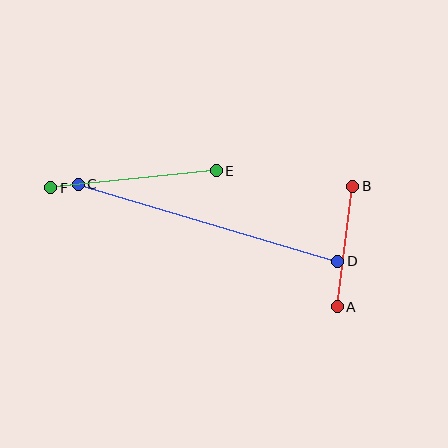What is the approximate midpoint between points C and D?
The midpoint is at approximately (208, 223) pixels.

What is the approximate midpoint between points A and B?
The midpoint is at approximately (345, 247) pixels.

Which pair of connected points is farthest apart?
Points C and D are farthest apart.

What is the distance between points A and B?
The distance is approximately 122 pixels.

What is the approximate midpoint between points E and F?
The midpoint is at approximately (134, 179) pixels.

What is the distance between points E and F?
The distance is approximately 167 pixels.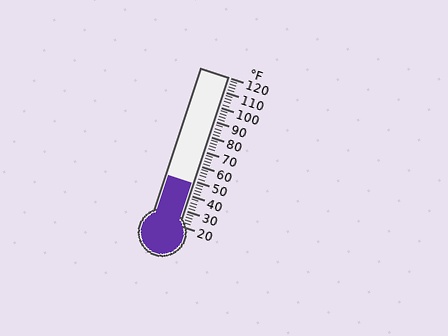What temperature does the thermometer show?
The thermometer shows approximately 48°F.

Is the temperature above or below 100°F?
The temperature is below 100°F.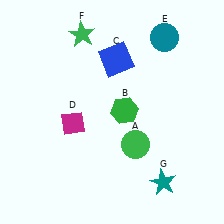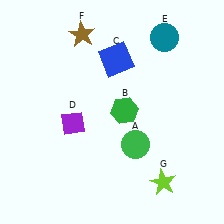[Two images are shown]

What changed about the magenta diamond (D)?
In Image 1, D is magenta. In Image 2, it changed to purple.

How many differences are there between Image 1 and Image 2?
There are 3 differences between the two images.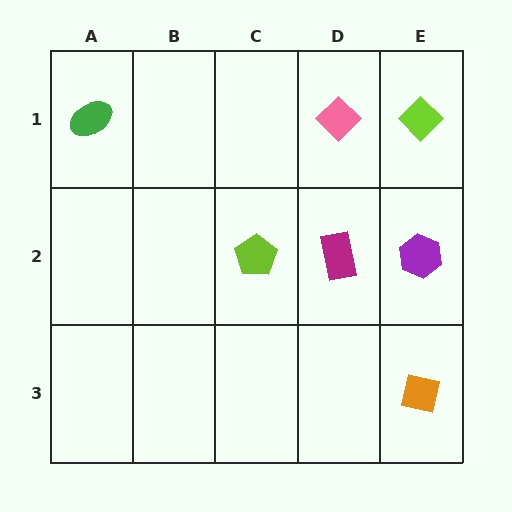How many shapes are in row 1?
3 shapes.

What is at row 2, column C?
A lime pentagon.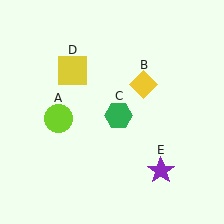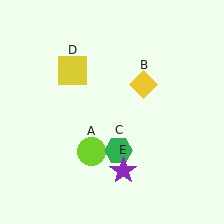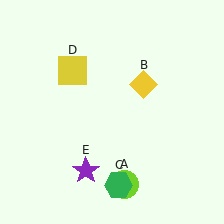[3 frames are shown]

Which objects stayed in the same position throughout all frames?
Yellow diamond (object B) and yellow square (object D) remained stationary.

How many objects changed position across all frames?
3 objects changed position: lime circle (object A), green hexagon (object C), purple star (object E).